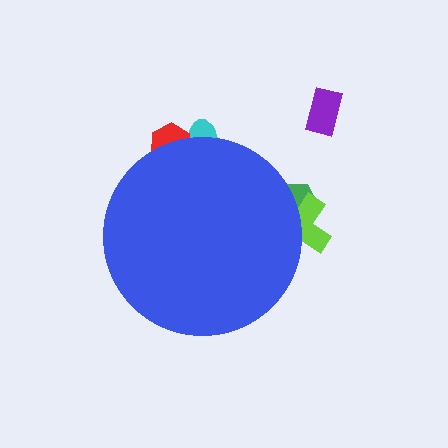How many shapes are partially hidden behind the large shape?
4 shapes are partially hidden.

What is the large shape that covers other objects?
A blue circle.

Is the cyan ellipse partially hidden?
Yes, the cyan ellipse is partially hidden behind the blue circle.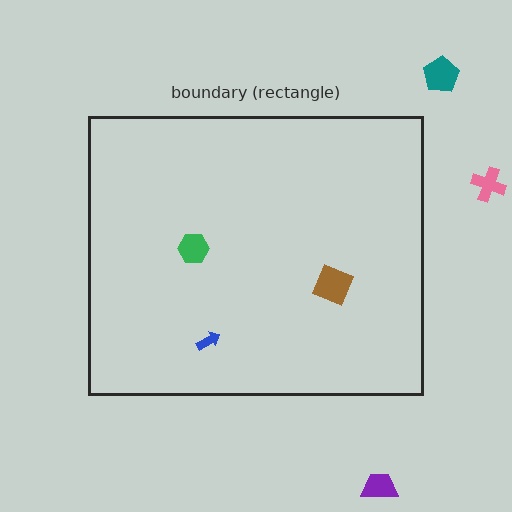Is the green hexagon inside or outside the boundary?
Inside.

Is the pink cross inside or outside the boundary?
Outside.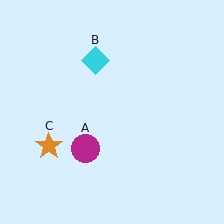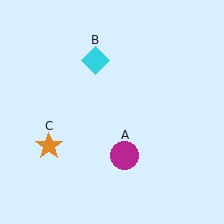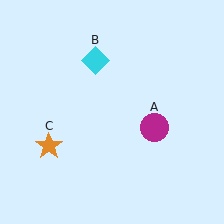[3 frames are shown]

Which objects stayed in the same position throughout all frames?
Cyan diamond (object B) and orange star (object C) remained stationary.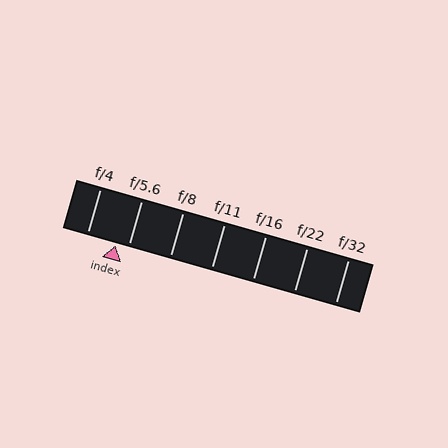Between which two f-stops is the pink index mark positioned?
The index mark is between f/4 and f/5.6.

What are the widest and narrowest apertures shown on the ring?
The widest aperture shown is f/4 and the narrowest is f/32.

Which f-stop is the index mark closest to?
The index mark is closest to f/5.6.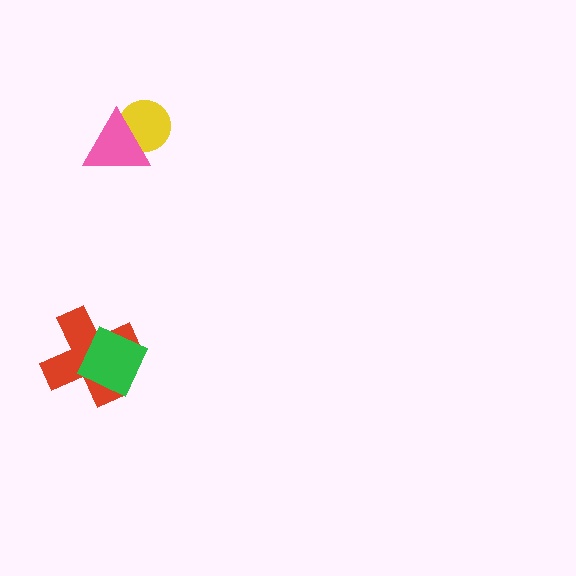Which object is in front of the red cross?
The green diamond is in front of the red cross.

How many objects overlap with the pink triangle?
1 object overlaps with the pink triangle.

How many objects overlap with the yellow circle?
1 object overlaps with the yellow circle.